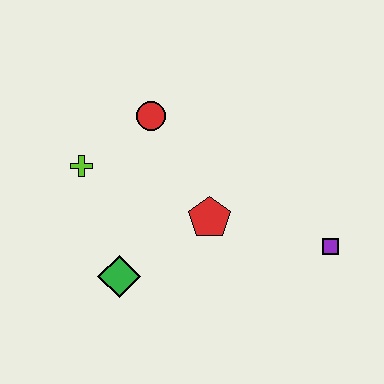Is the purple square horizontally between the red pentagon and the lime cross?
No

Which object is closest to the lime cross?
The red circle is closest to the lime cross.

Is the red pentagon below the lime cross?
Yes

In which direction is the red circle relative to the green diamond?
The red circle is above the green diamond.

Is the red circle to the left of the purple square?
Yes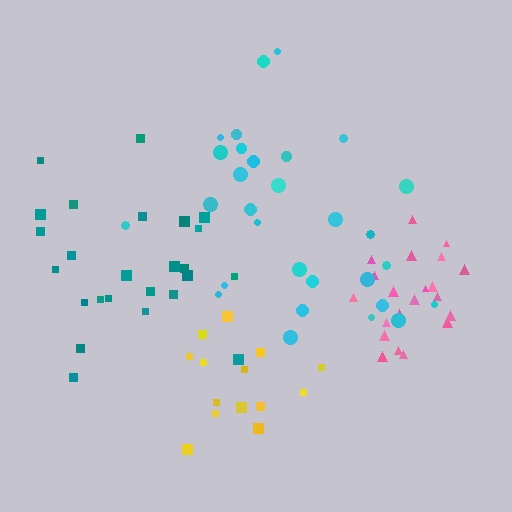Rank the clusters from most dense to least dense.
pink, yellow, teal, cyan.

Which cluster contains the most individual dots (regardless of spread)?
Cyan (30).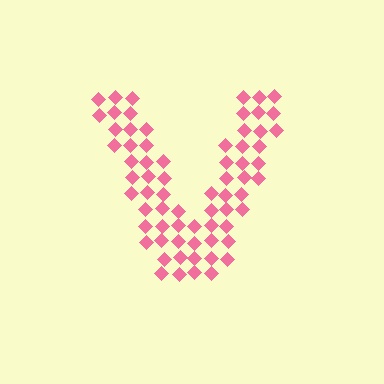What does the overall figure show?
The overall figure shows the letter V.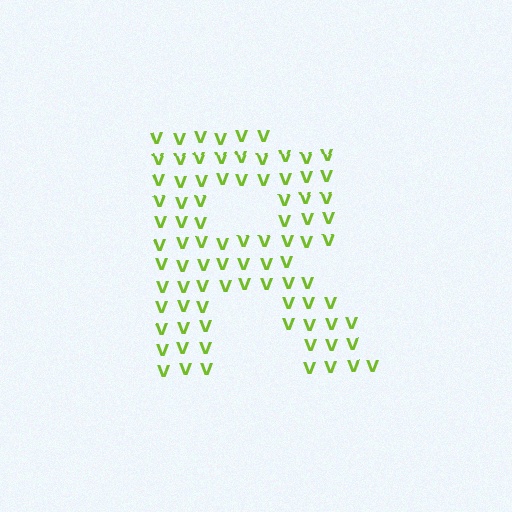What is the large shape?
The large shape is the letter R.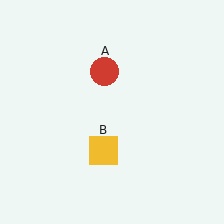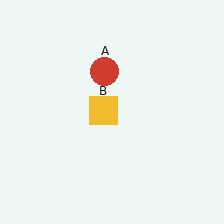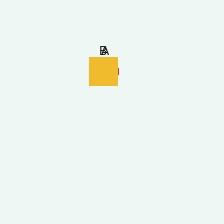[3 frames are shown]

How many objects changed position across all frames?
1 object changed position: yellow square (object B).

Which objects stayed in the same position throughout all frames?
Red circle (object A) remained stationary.